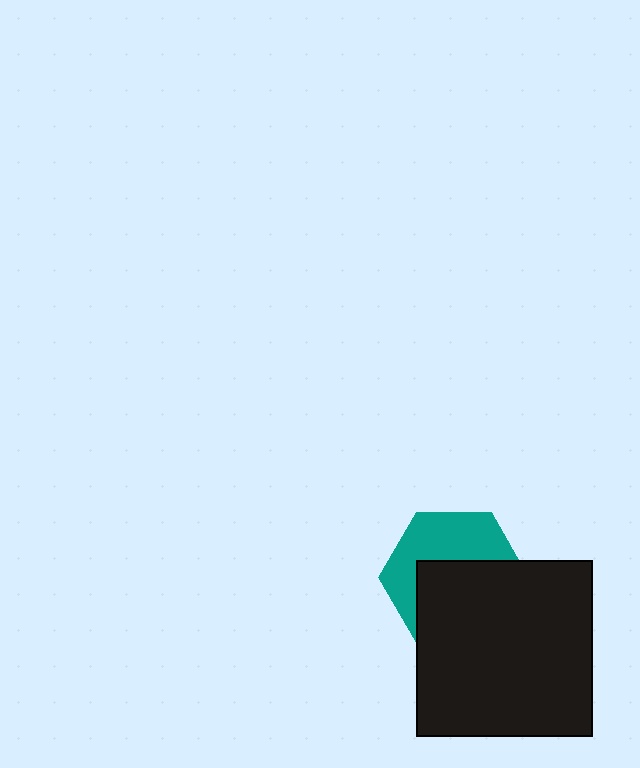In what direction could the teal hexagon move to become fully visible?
The teal hexagon could move up. That would shift it out from behind the black square entirely.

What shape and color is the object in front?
The object in front is a black square.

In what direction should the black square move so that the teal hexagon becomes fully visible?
The black square should move down. That is the shortest direction to clear the overlap and leave the teal hexagon fully visible.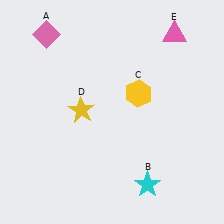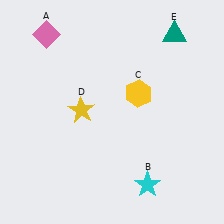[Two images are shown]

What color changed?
The triangle (E) changed from pink in Image 1 to teal in Image 2.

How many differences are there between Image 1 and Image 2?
There is 1 difference between the two images.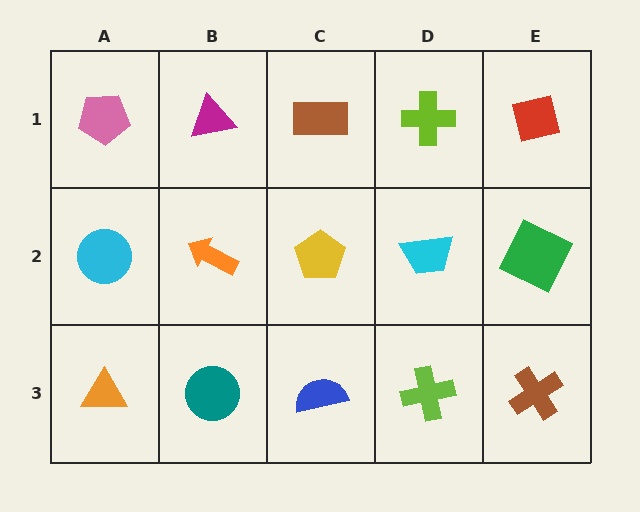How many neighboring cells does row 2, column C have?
4.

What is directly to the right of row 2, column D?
A green square.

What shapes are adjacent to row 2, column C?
A brown rectangle (row 1, column C), a blue semicircle (row 3, column C), an orange arrow (row 2, column B), a cyan trapezoid (row 2, column D).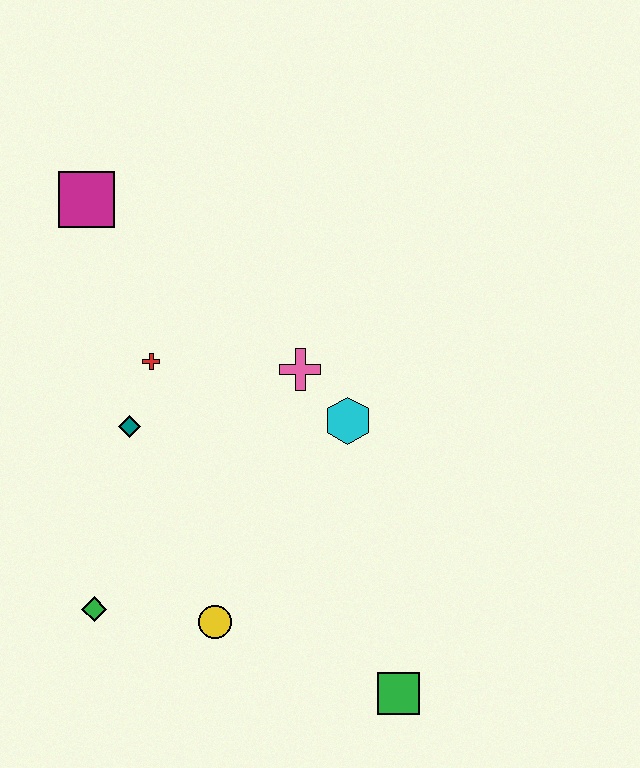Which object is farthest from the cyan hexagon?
The magenta square is farthest from the cyan hexagon.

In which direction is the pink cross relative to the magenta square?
The pink cross is to the right of the magenta square.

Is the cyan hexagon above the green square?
Yes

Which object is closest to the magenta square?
The red cross is closest to the magenta square.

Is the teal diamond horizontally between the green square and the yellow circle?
No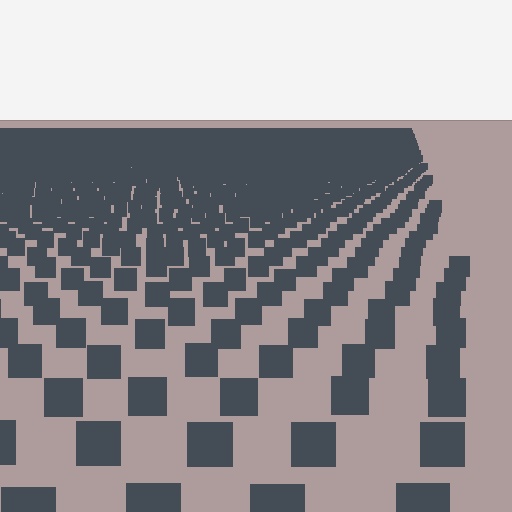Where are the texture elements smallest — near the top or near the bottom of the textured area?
Near the top.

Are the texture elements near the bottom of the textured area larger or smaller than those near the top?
Larger. Near the bottom, elements are closer to the viewer and appear at a bigger on-screen size.